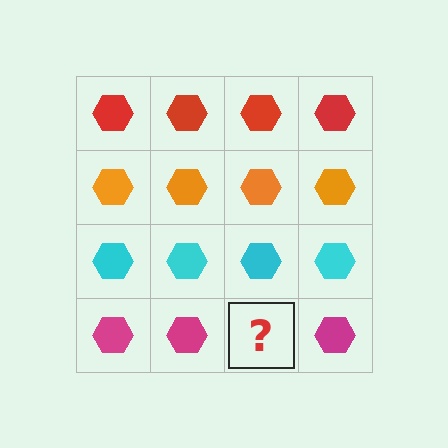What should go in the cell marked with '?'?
The missing cell should contain a magenta hexagon.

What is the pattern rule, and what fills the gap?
The rule is that each row has a consistent color. The gap should be filled with a magenta hexagon.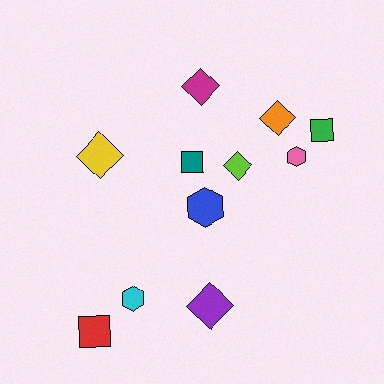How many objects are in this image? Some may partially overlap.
There are 11 objects.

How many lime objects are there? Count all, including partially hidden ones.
There is 1 lime object.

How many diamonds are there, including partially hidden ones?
There are 5 diamonds.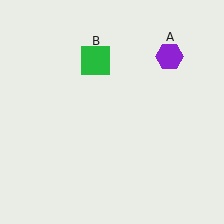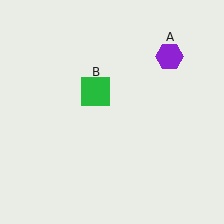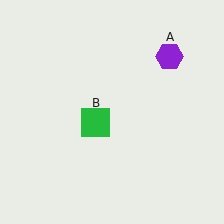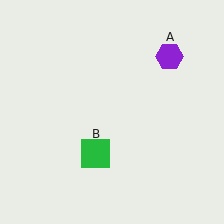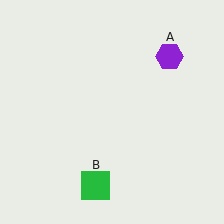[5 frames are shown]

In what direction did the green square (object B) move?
The green square (object B) moved down.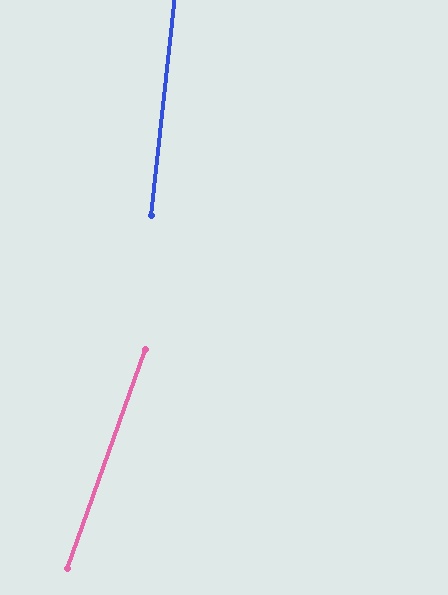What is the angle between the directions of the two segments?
Approximately 13 degrees.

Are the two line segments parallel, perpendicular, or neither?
Neither parallel nor perpendicular — they differ by about 13°.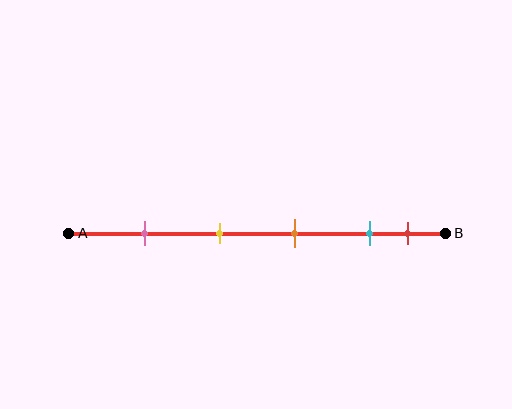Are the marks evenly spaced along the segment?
No, the marks are not evenly spaced.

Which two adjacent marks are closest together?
The cyan and red marks are the closest adjacent pair.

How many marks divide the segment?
There are 5 marks dividing the segment.